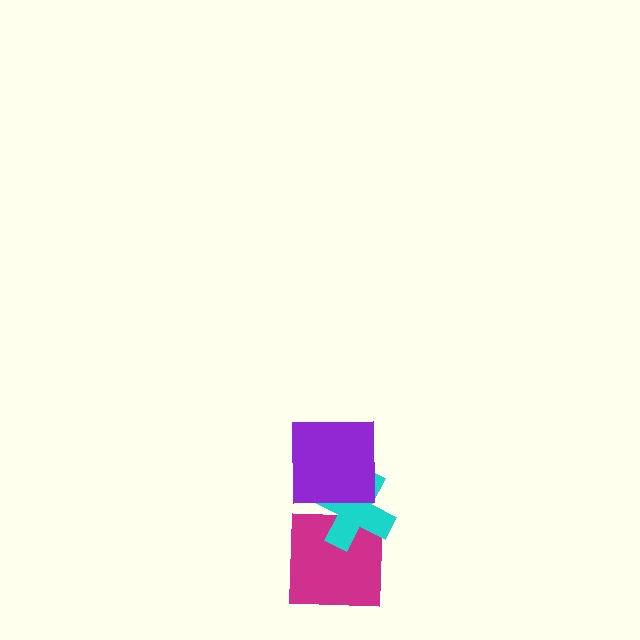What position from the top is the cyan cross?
The cyan cross is 2nd from the top.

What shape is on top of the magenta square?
The cyan cross is on top of the magenta square.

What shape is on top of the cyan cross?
The purple square is on top of the cyan cross.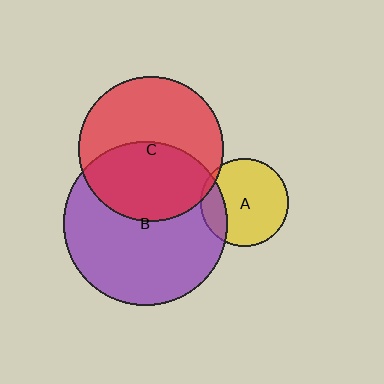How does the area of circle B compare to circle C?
Approximately 1.3 times.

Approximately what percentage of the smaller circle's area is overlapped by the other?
Approximately 45%.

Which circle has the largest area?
Circle B (purple).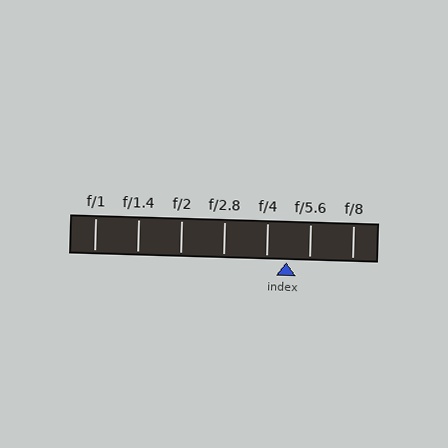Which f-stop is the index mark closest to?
The index mark is closest to f/4.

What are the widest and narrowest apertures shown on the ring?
The widest aperture shown is f/1 and the narrowest is f/8.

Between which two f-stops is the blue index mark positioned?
The index mark is between f/4 and f/5.6.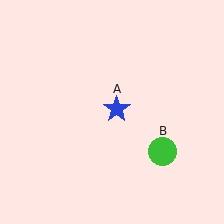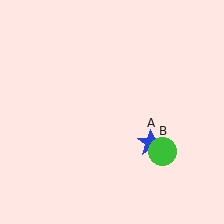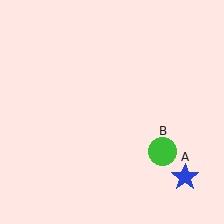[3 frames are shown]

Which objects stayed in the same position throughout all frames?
Green circle (object B) remained stationary.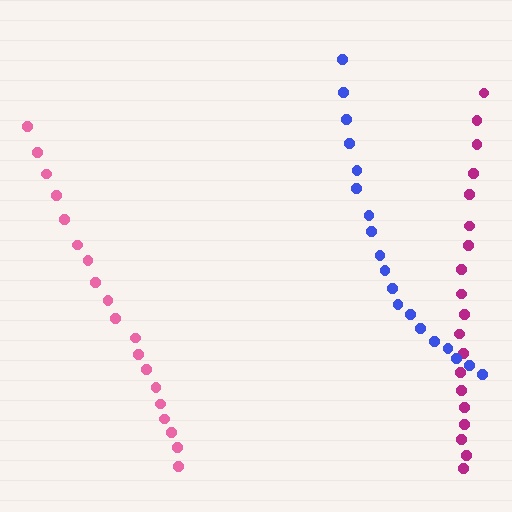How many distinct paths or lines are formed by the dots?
There are 3 distinct paths.